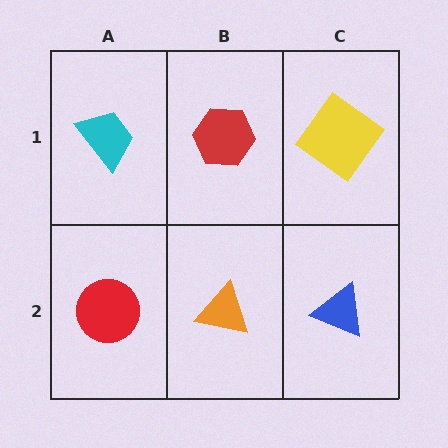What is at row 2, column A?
A red circle.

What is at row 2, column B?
An orange triangle.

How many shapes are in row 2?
3 shapes.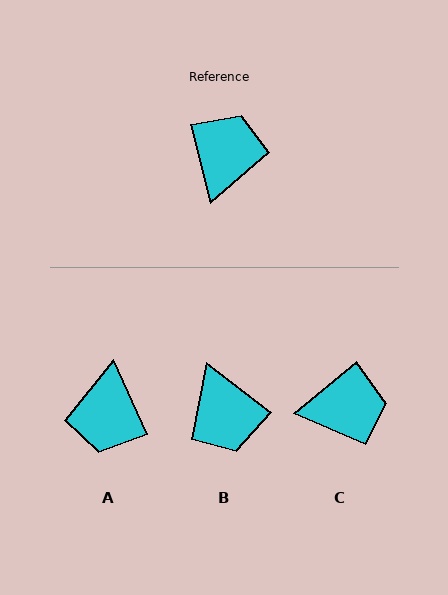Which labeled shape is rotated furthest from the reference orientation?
A, about 170 degrees away.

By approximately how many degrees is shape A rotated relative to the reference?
Approximately 170 degrees clockwise.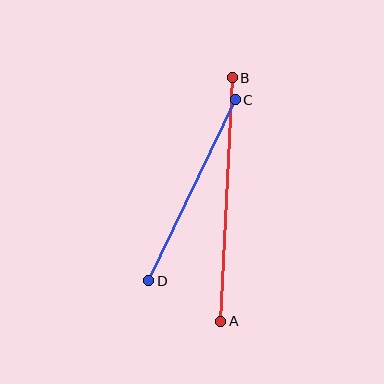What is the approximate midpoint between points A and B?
The midpoint is at approximately (227, 200) pixels.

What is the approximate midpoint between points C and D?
The midpoint is at approximately (192, 190) pixels.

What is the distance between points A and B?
The distance is approximately 244 pixels.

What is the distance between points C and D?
The distance is approximately 201 pixels.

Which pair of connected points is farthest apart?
Points A and B are farthest apart.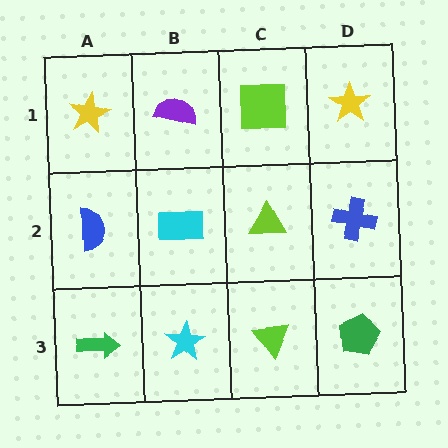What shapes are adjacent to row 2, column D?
A yellow star (row 1, column D), a green pentagon (row 3, column D), a lime triangle (row 2, column C).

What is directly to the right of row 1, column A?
A purple semicircle.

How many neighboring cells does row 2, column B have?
4.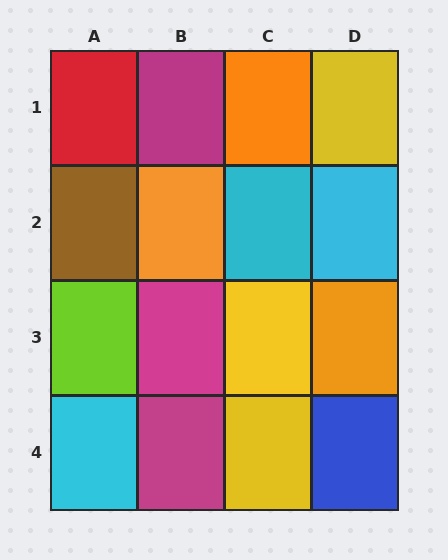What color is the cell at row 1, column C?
Orange.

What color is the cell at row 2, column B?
Orange.